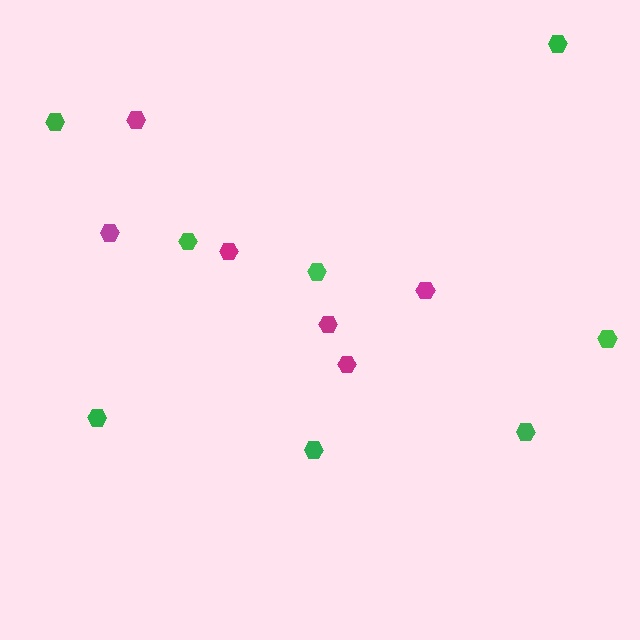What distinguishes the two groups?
There are 2 groups: one group of green hexagons (8) and one group of magenta hexagons (6).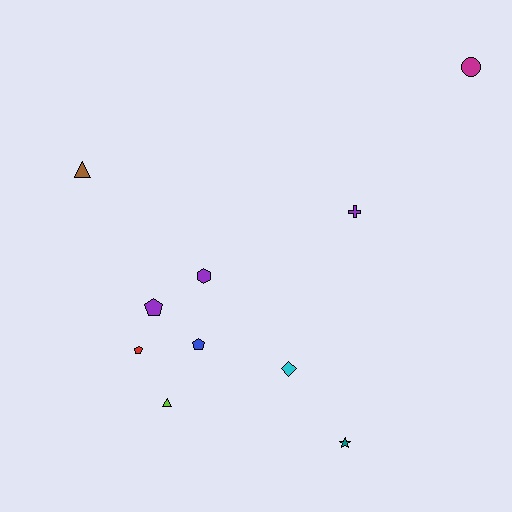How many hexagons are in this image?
There is 1 hexagon.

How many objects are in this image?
There are 10 objects.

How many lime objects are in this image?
There is 1 lime object.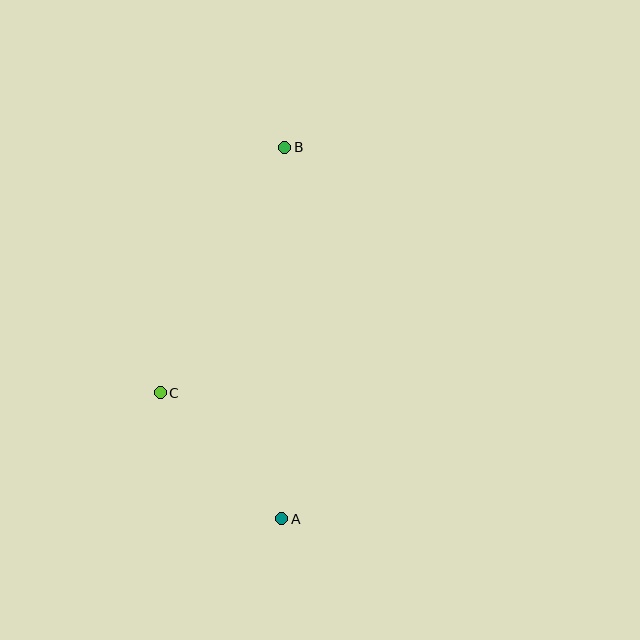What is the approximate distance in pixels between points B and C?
The distance between B and C is approximately 275 pixels.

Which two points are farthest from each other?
Points A and B are farthest from each other.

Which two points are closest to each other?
Points A and C are closest to each other.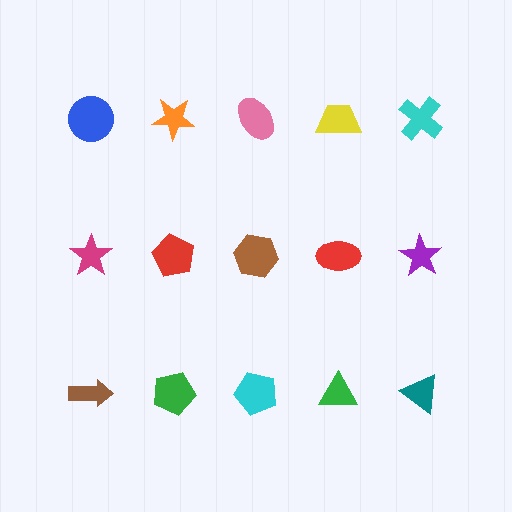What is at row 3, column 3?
A cyan pentagon.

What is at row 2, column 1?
A magenta star.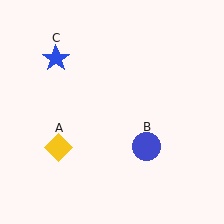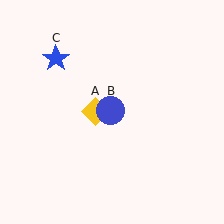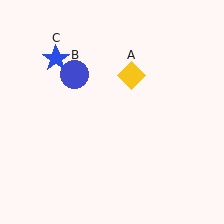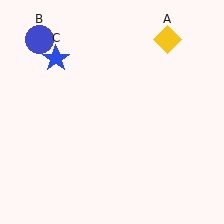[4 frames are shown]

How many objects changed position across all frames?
2 objects changed position: yellow diamond (object A), blue circle (object B).